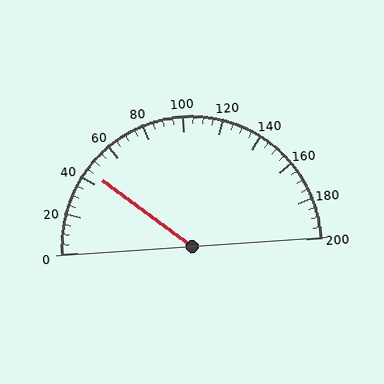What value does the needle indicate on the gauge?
The needle indicates approximately 45.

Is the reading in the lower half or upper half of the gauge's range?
The reading is in the lower half of the range (0 to 200).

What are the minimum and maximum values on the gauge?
The gauge ranges from 0 to 200.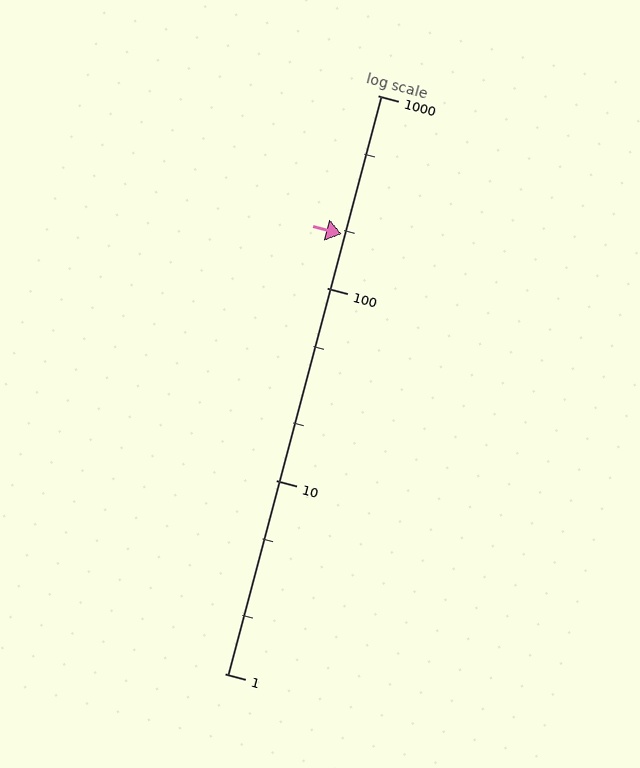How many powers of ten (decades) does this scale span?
The scale spans 3 decades, from 1 to 1000.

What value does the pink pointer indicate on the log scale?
The pointer indicates approximately 190.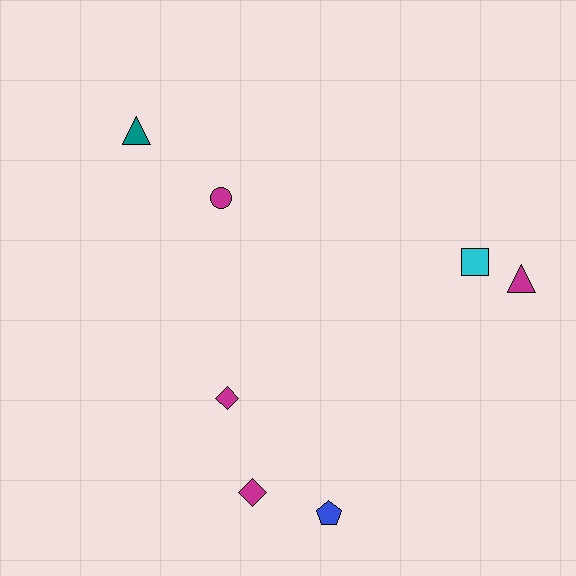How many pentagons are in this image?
There is 1 pentagon.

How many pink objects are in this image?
There are no pink objects.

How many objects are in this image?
There are 7 objects.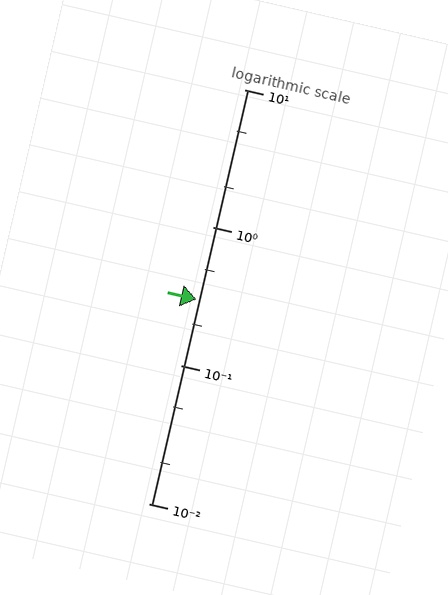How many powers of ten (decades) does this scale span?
The scale spans 3 decades, from 0.01 to 10.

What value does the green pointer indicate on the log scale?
The pointer indicates approximately 0.3.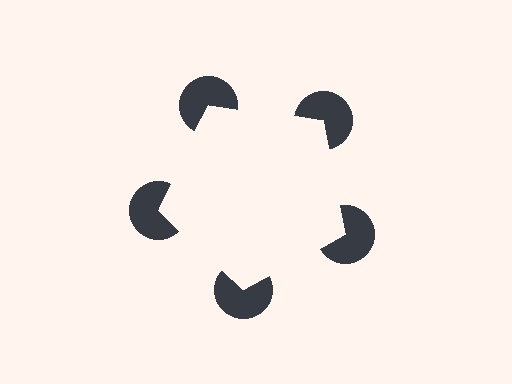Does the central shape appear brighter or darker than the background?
It typically appears slightly brighter than the background, even though no actual brightness change is drawn.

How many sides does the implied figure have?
5 sides.